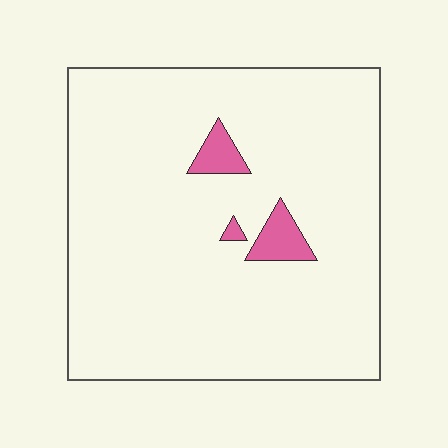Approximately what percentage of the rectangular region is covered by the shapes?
Approximately 5%.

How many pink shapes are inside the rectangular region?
3.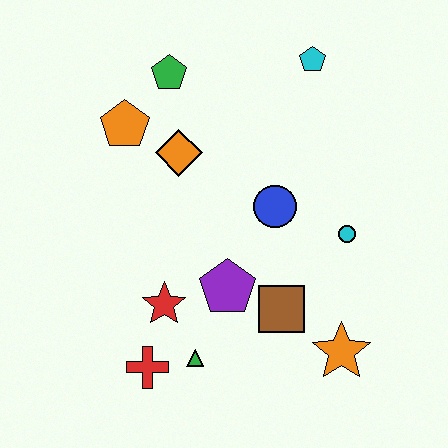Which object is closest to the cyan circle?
The blue circle is closest to the cyan circle.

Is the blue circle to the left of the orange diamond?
No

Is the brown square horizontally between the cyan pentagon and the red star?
Yes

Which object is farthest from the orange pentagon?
The orange star is farthest from the orange pentagon.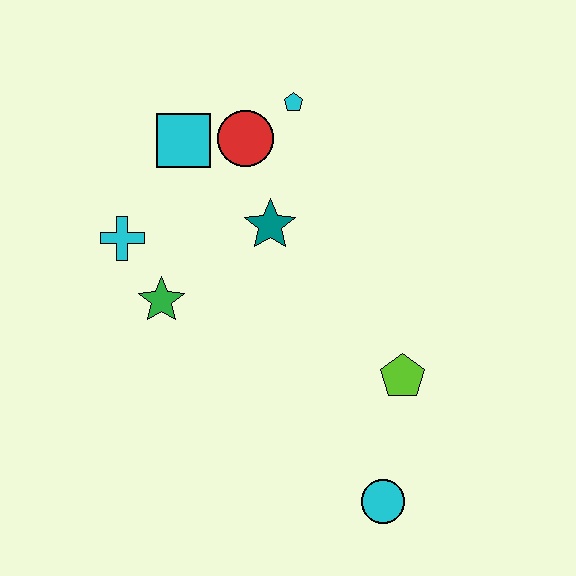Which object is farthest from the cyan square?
The cyan circle is farthest from the cyan square.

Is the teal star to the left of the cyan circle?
Yes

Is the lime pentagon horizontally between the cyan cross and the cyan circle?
No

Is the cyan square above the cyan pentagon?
No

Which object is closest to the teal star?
The red circle is closest to the teal star.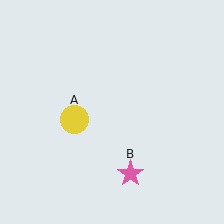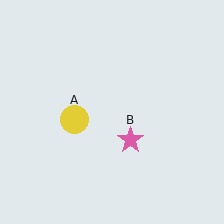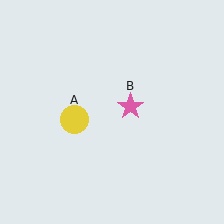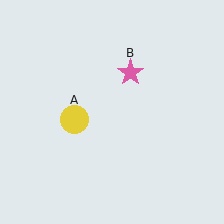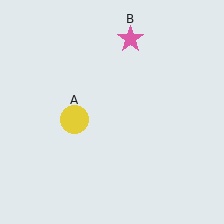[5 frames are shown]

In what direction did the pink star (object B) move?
The pink star (object B) moved up.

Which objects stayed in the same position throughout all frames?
Yellow circle (object A) remained stationary.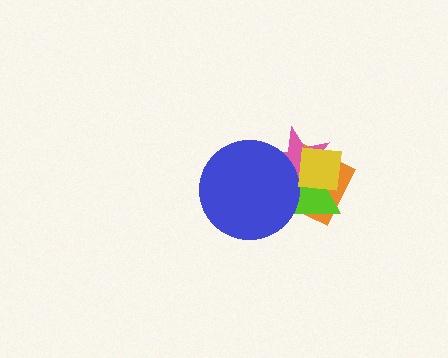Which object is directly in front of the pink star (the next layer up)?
The blue circle is directly in front of the pink star.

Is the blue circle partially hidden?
No, no other shape covers it.